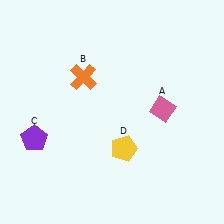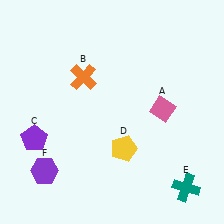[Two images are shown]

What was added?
A teal cross (E), a purple hexagon (F) were added in Image 2.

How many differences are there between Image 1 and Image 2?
There are 2 differences between the two images.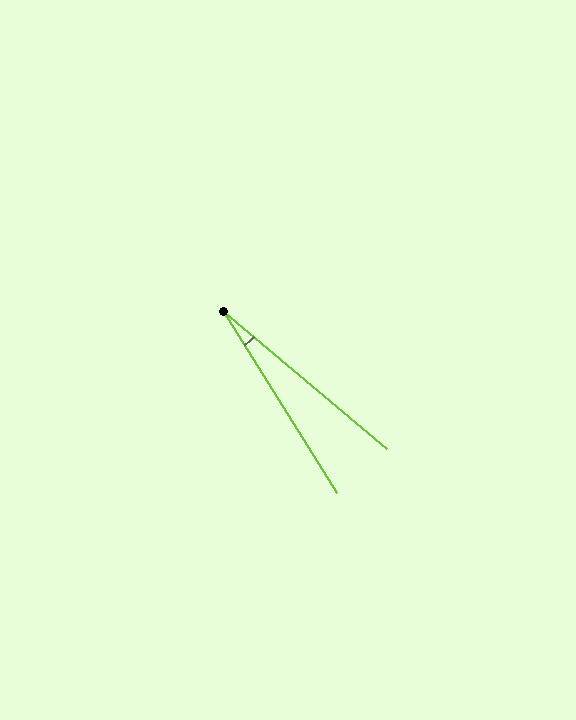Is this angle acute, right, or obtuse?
It is acute.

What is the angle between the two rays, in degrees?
Approximately 18 degrees.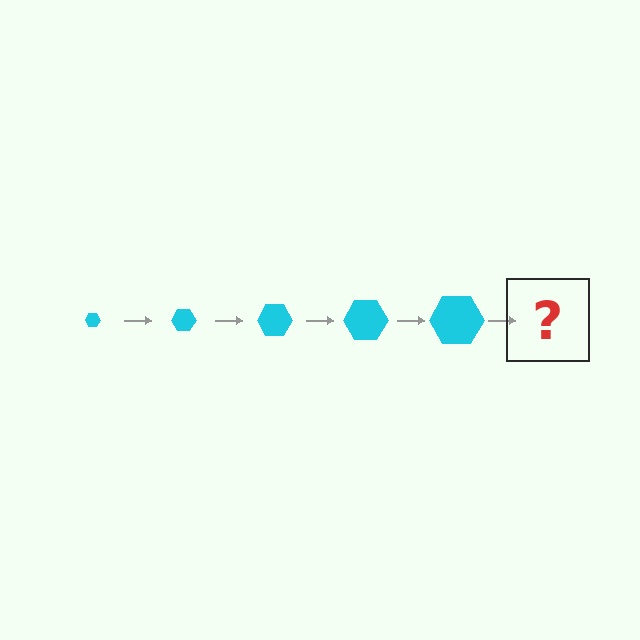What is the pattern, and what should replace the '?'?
The pattern is that the hexagon gets progressively larger each step. The '?' should be a cyan hexagon, larger than the previous one.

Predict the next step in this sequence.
The next step is a cyan hexagon, larger than the previous one.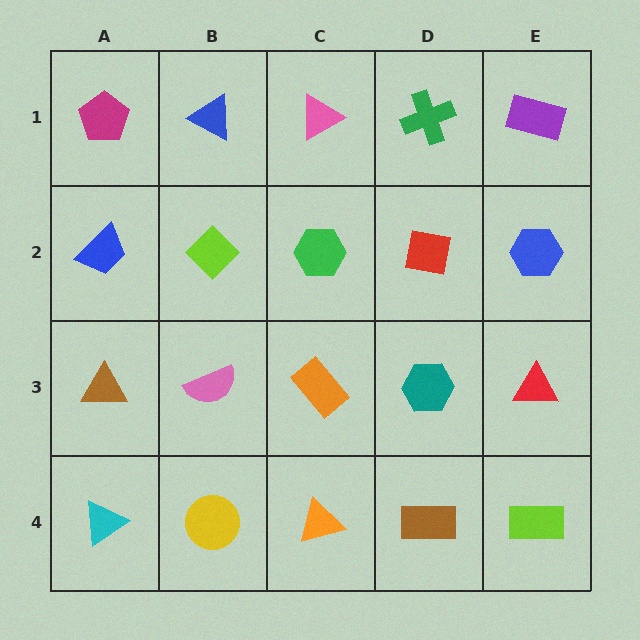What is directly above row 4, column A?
A brown triangle.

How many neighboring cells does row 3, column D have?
4.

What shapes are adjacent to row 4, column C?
An orange rectangle (row 3, column C), a yellow circle (row 4, column B), a brown rectangle (row 4, column D).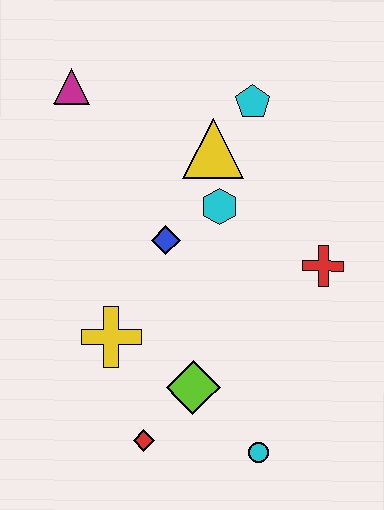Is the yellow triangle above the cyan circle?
Yes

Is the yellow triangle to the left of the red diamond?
No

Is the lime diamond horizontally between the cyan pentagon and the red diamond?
Yes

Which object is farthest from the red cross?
The magenta triangle is farthest from the red cross.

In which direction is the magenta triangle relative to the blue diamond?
The magenta triangle is above the blue diamond.